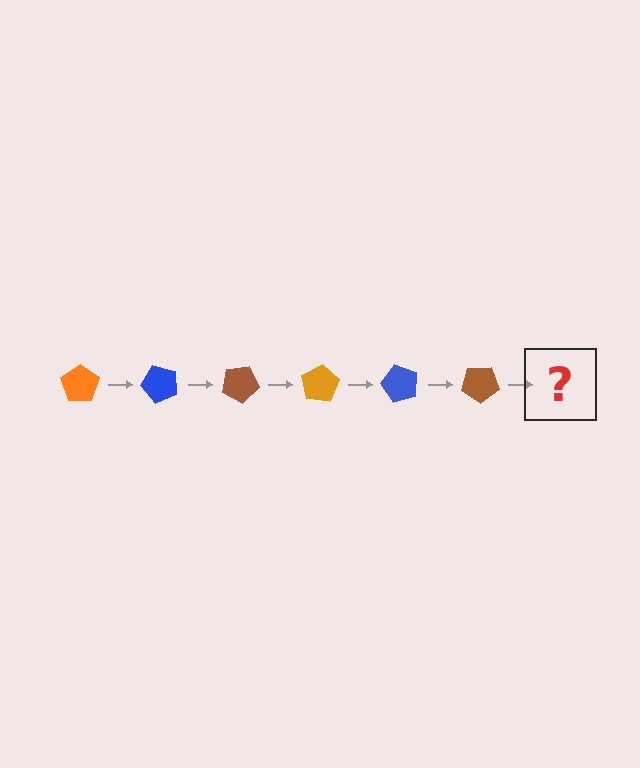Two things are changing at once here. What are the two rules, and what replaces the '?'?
The two rules are that it rotates 50 degrees each step and the color cycles through orange, blue, and brown. The '?' should be an orange pentagon, rotated 300 degrees from the start.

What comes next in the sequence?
The next element should be an orange pentagon, rotated 300 degrees from the start.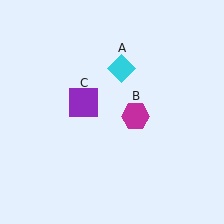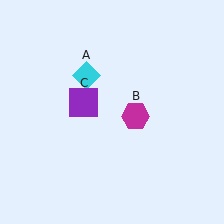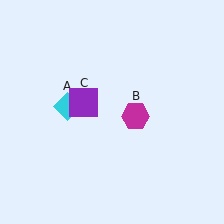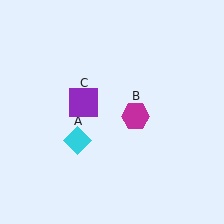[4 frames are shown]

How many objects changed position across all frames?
1 object changed position: cyan diamond (object A).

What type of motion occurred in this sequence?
The cyan diamond (object A) rotated counterclockwise around the center of the scene.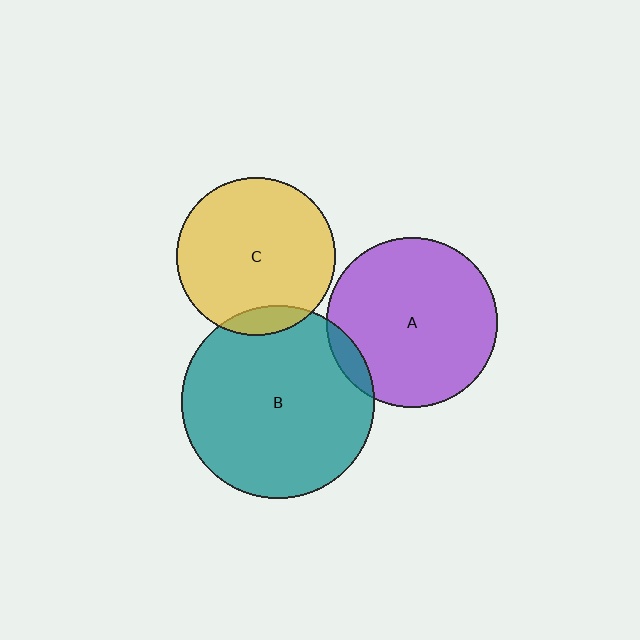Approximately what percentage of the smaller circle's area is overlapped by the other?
Approximately 5%.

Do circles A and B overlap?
Yes.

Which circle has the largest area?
Circle B (teal).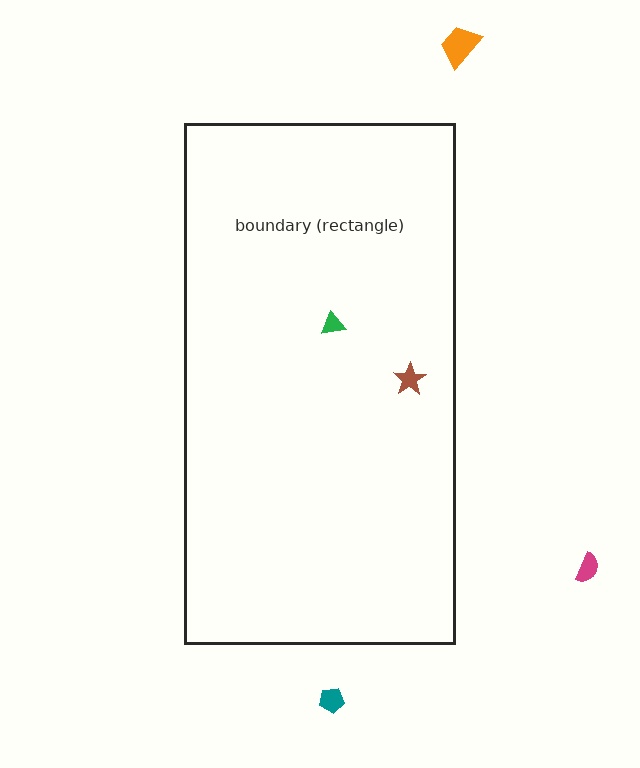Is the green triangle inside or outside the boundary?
Inside.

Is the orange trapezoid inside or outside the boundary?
Outside.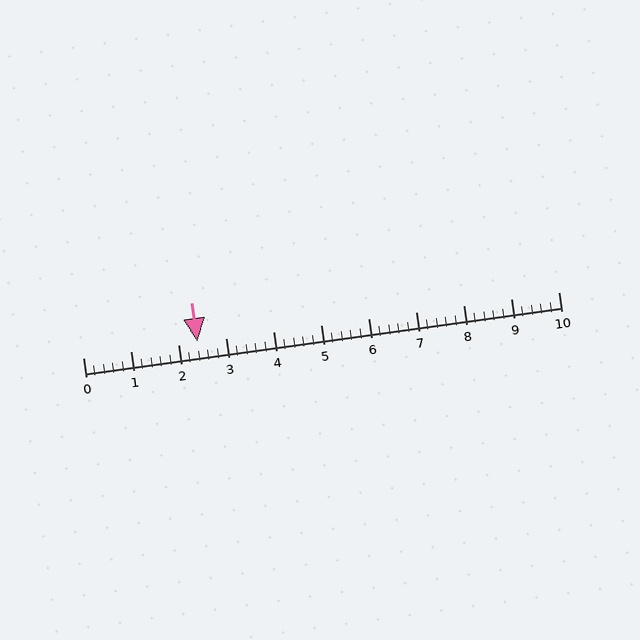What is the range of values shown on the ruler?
The ruler shows values from 0 to 10.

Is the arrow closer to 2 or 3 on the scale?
The arrow is closer to 2.